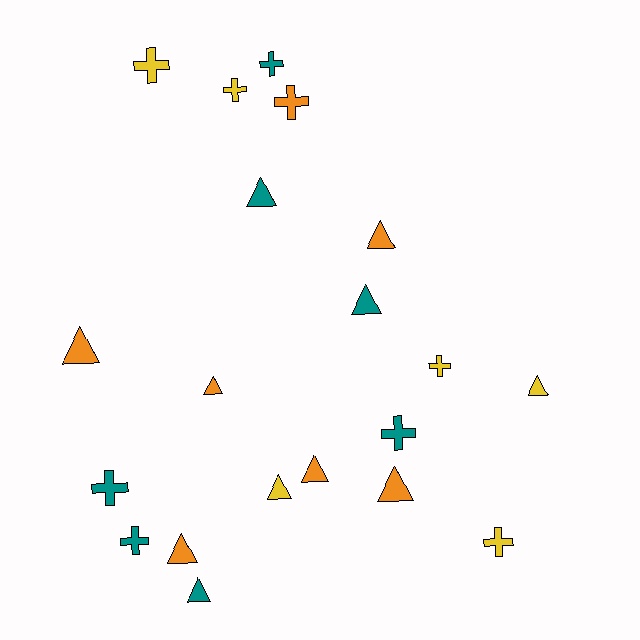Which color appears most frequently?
Teal, with 7 objects.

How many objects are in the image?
There are 20 objects.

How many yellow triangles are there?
There are 2 yellow triangles.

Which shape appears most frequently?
Triangle, with 11 objects.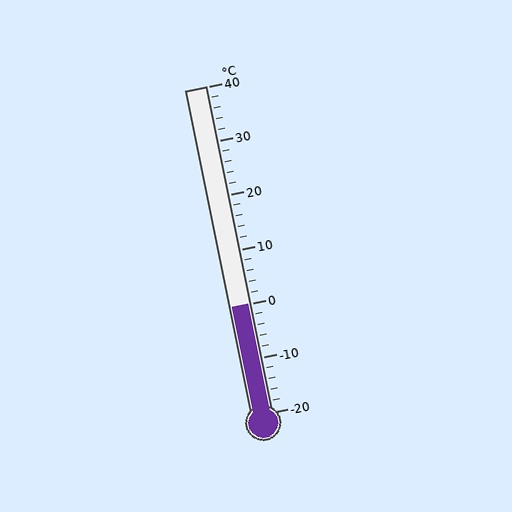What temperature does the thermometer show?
The thermometer shows approximately 0°C.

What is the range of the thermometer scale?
The thermometer scale ranges from -20°C to 40°C.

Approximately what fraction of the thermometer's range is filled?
The thermometer is filled to approximately 35% of its range.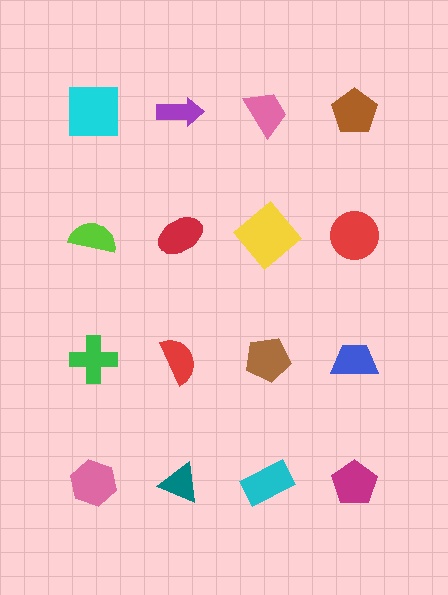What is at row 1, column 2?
A purple arrow.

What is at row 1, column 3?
A pink trapezoid.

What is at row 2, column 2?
A red ellipse.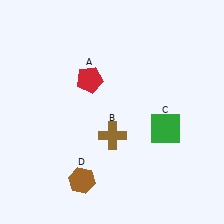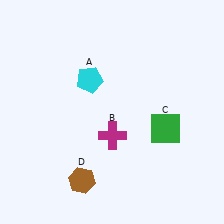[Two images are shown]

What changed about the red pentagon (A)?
In Image 1, A is red. In Image 2, it changed to cyan.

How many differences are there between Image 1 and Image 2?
There are 2 differences between the two images.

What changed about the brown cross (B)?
In Image 1, B is brown. In Image 2, it changed to magenta.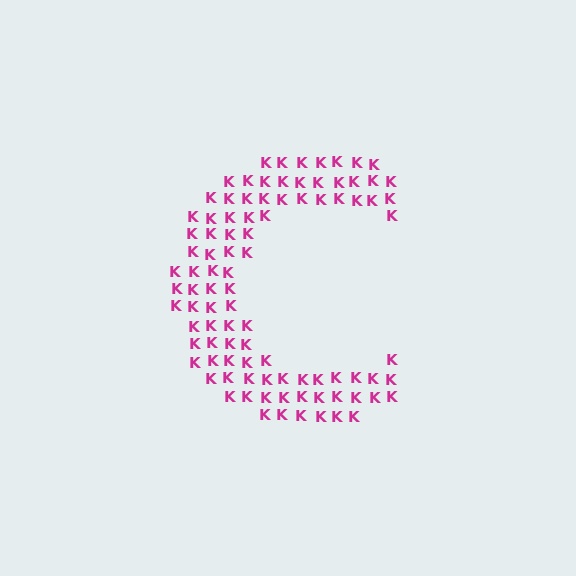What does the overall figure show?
The overall figure shows the letter C.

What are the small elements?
The small elements are letter K's.